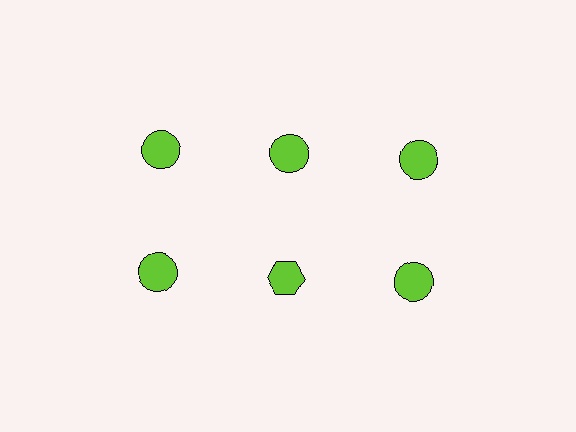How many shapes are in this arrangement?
There are 6 shapes arranged in a grid pattern.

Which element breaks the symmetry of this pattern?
The lime hexagon in the second row, second from left column breaks the symmetry. All other shapes are lime circles.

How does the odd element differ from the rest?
It has a different shape: hexagon instead of circle.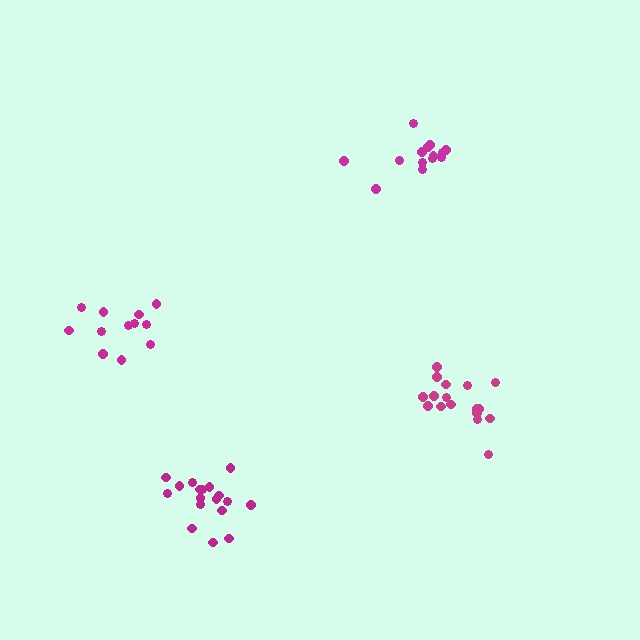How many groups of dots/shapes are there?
There are 4 groups.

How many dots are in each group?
Group 1: 17 dots, Group 2: 14 dots, Group 3: 12 dots, Group 4: 18 dots (61 total).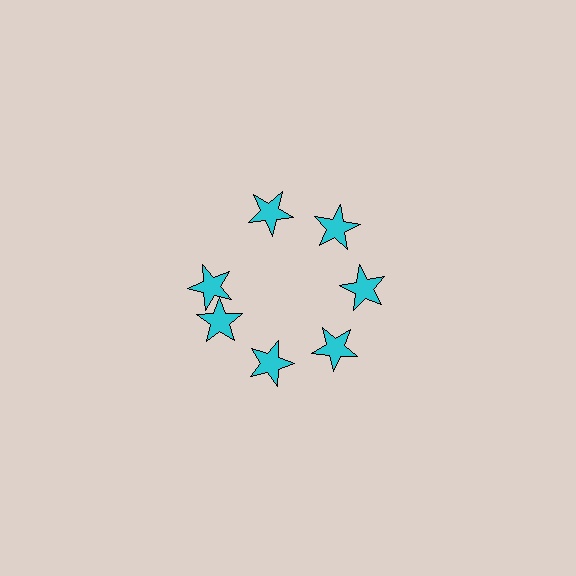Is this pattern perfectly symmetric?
No. The 7 cyan stars are arranged in a ring, but one element near the 10 o'clock position is rotated out of alignment along the ring, breaking the 7-fold rotational symmetry.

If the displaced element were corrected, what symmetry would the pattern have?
It would have 7-fold rotational symmetry — the pattern would map onto itself every 51 degrees.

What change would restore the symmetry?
The symmetry would be restored by rotating it back into even spacing with its neighbors so that all 7 stars sit at equal angles and equal distance from the center.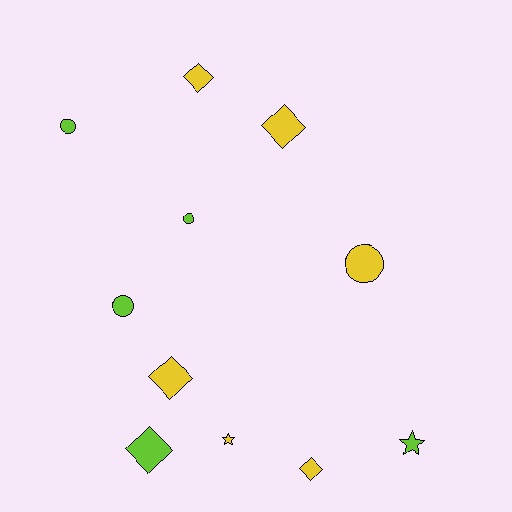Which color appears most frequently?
Yellow, with 6 objects.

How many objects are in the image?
There are 11 objects.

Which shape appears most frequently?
Diamond, with 5 objects.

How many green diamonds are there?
There are no green diamonds.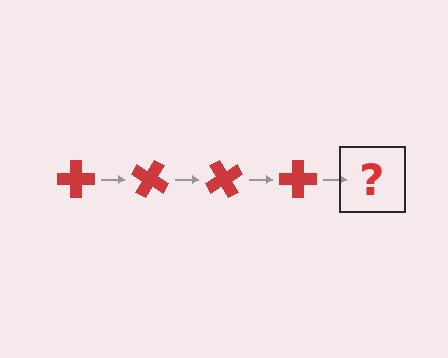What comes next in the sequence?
The next element should be a red cross rotated 120 degrees.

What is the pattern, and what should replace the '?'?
The pattern is that the cross rotates 30 degrees each step. The '?' should be a red cross rotated 120 degrees.